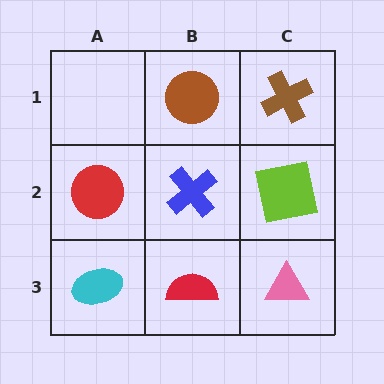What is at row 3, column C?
A pink triangle.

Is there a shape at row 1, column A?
No, that cell is empty.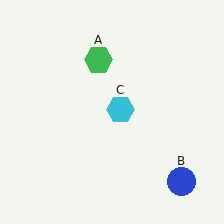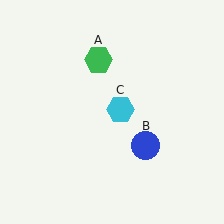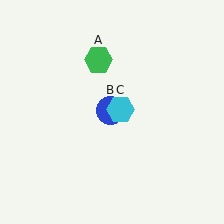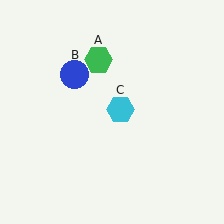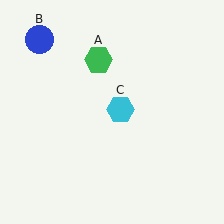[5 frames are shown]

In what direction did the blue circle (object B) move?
The blue circle (object B) moved up and to the left.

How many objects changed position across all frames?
1 object changed position: blue circle (object B).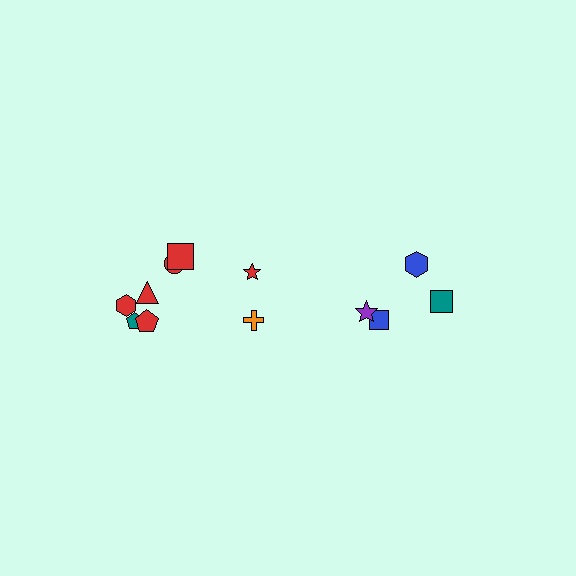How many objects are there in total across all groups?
There are 12 objects.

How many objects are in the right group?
There are 4 objects.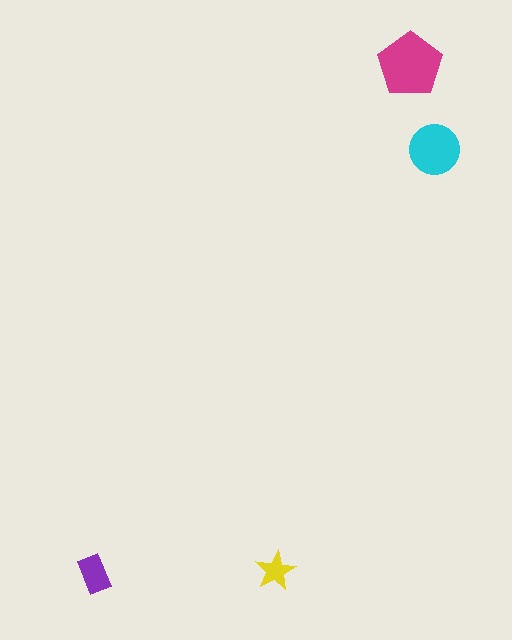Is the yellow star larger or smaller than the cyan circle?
Smaller.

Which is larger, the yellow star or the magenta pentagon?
The magenta pentagon.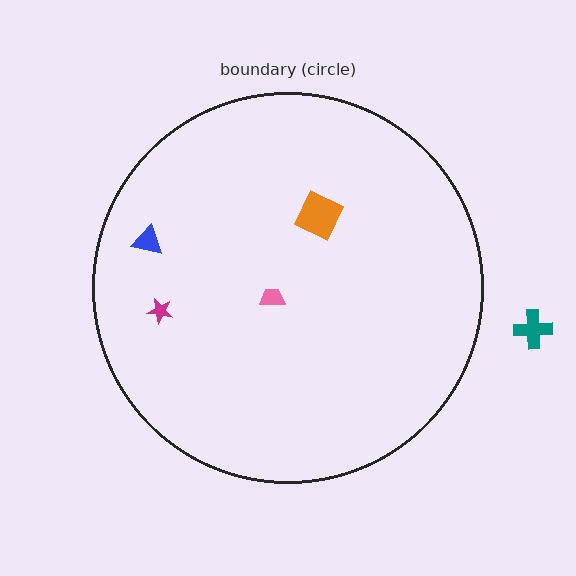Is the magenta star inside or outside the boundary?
Inside.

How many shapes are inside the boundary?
4 inside, 1 outside.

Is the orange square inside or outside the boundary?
Inside.